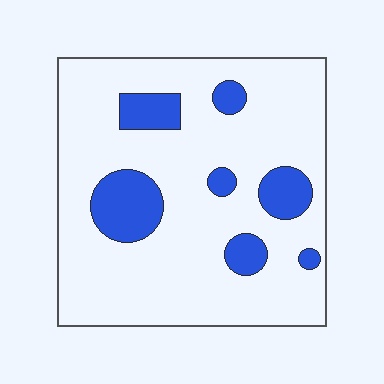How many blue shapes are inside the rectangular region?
7.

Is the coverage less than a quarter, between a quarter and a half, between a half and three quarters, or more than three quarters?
Less than a quarter.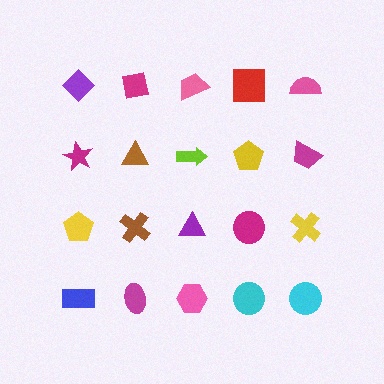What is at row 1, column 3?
A pink trapezoid.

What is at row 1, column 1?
A purple diamond.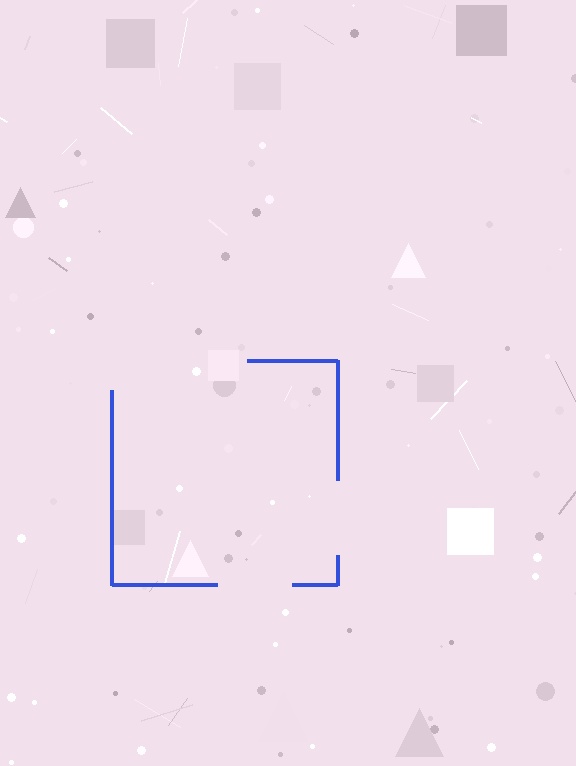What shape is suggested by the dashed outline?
The dashed outline suggests a square.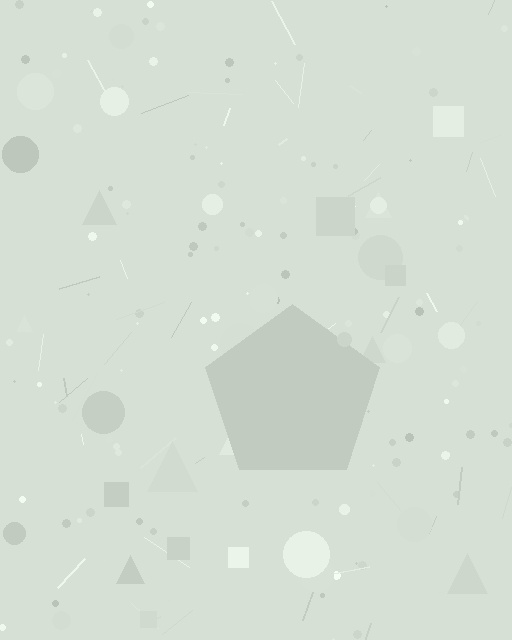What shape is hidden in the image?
A pentagon is hidden in the image.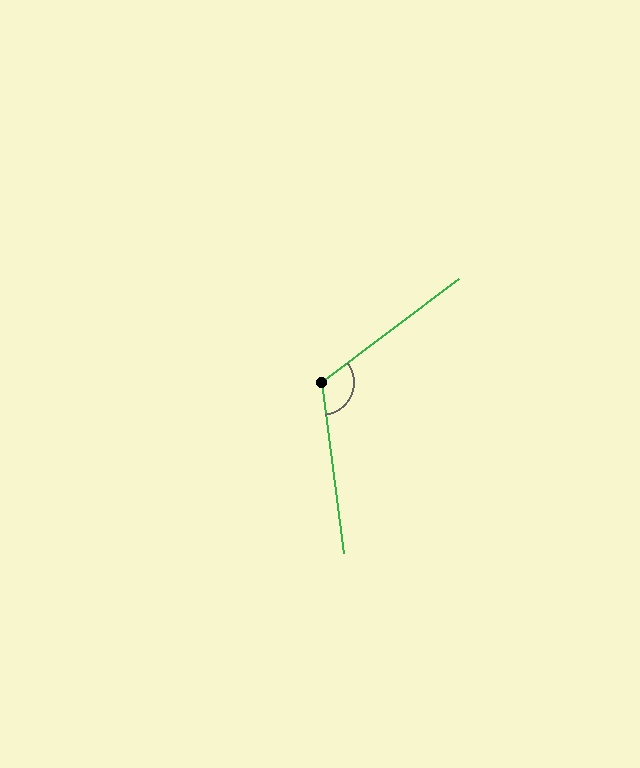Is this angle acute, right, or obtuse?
It is obtuse.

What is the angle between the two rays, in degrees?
Approximately 120 degrees.